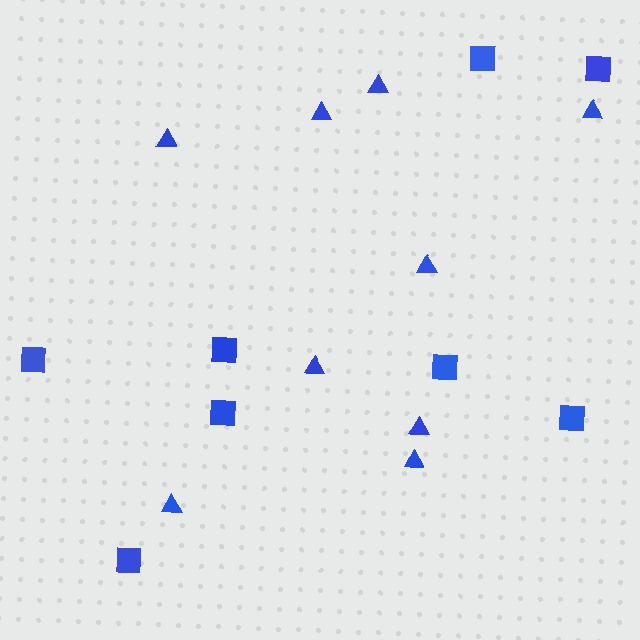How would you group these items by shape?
There are 2 groups: one group of triangles (9) and one group of squares (8).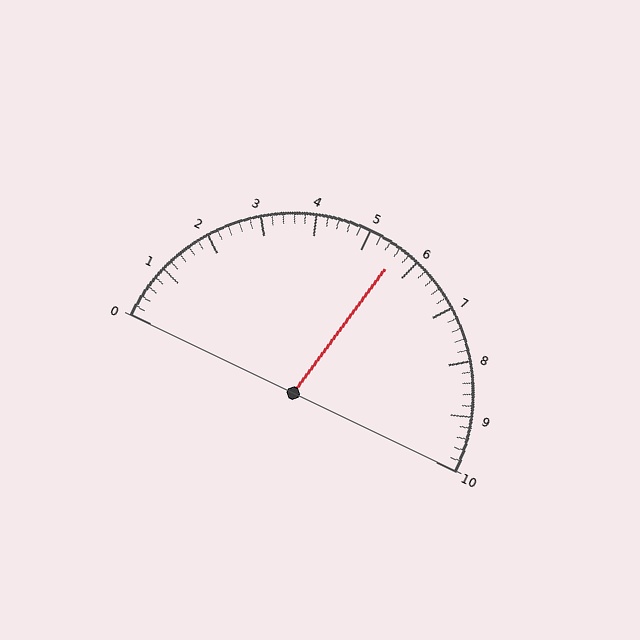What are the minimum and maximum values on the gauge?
The gauge ranges from 0 to 10.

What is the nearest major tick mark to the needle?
The nearest major tick mark is 6.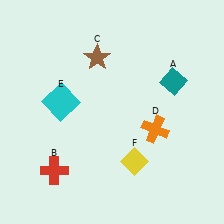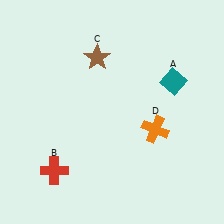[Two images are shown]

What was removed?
The cyan square (E), the yellow diamond (F) were removed in Image 2.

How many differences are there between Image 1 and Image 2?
There are 2 differences between the two images.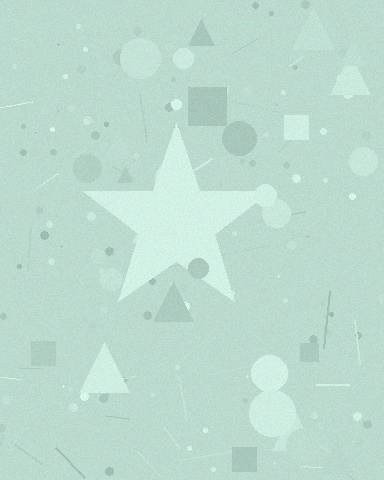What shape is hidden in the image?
A star is hidden in the image.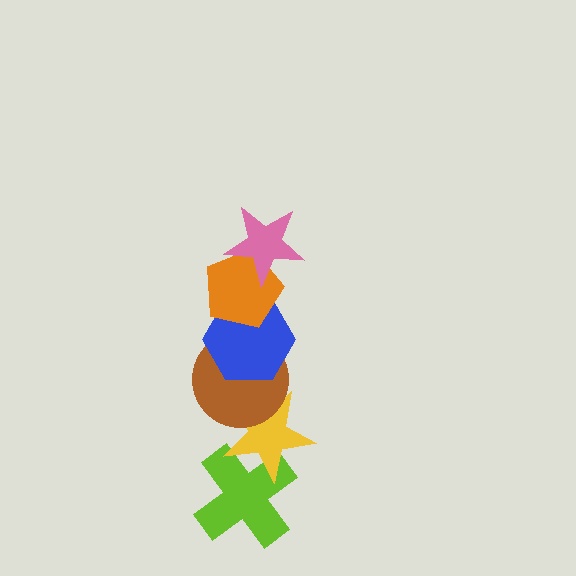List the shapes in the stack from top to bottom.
From top to bottom: the pink star, the orange pentagon, the blue hexagon, the brown circle, the yellow star, the lime cross.